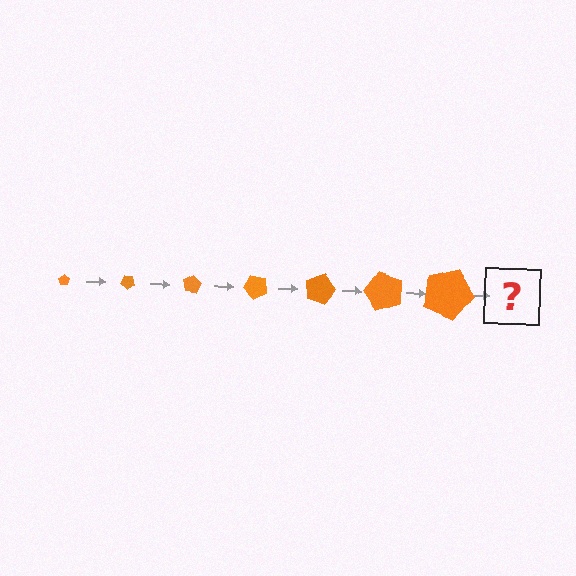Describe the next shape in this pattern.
It should be a pentagon, larger than the previous one and rotated 280 degrees from the start.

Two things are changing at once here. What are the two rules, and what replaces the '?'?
The two rules are that the pentagon grows larger each step and it rotates 40 degrees each step. The '?' should be a pentagon, larger than the previous one and rotated 280 degrees from the start.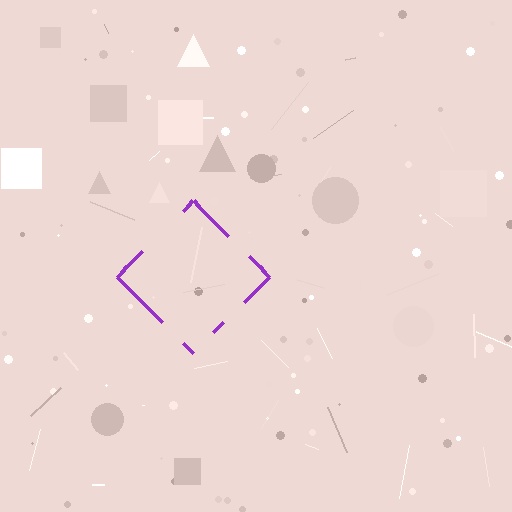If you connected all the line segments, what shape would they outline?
They would outline a diamond.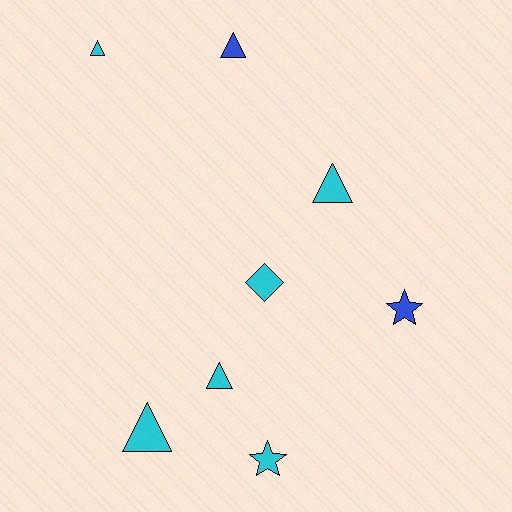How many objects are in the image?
There are 8 objects.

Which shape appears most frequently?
Triangle, with 5 objects.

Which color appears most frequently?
Cyan, with 6 objects.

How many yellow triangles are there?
There are no yellow triangles.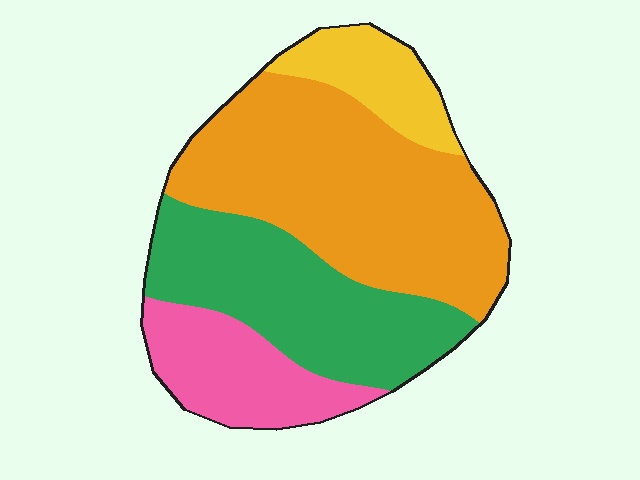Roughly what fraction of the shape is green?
Green takes up between a sixth and a third of the shape.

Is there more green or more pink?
Green.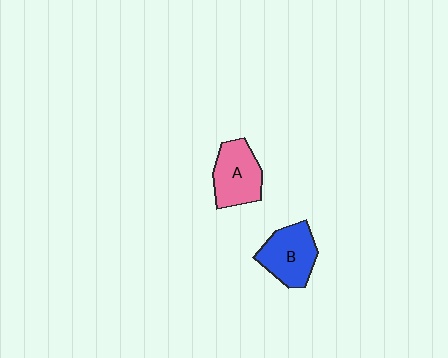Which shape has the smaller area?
Shape A (pink).